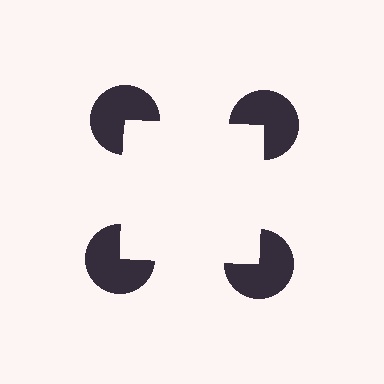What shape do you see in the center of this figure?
An illusory square — its edges are inferred from the aligned wedge cuts in the pac-man discs, not physically drawn.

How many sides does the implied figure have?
4 sides.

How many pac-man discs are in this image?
There are 4 — one at each vertex of the illusory square.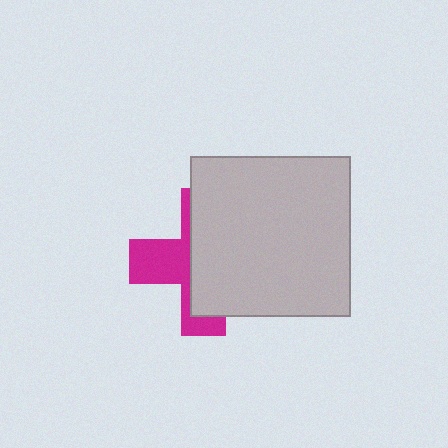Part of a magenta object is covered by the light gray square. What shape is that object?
It is a cross.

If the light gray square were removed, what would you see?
You would see the complete magenta cross.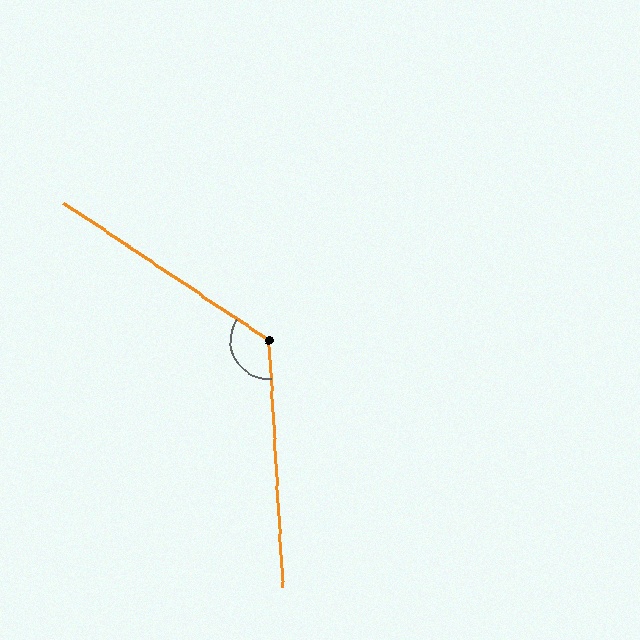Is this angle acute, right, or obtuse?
It is obtuse.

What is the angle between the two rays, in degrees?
Approximately 127 degrees.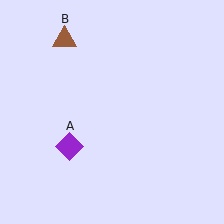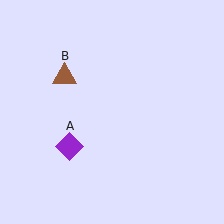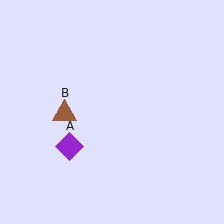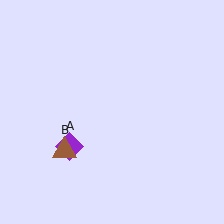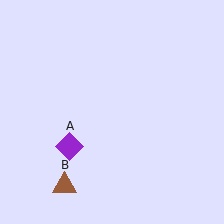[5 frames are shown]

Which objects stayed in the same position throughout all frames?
Purple diamond (object A) remained stationary.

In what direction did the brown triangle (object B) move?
The brown triangle (object B) moved down.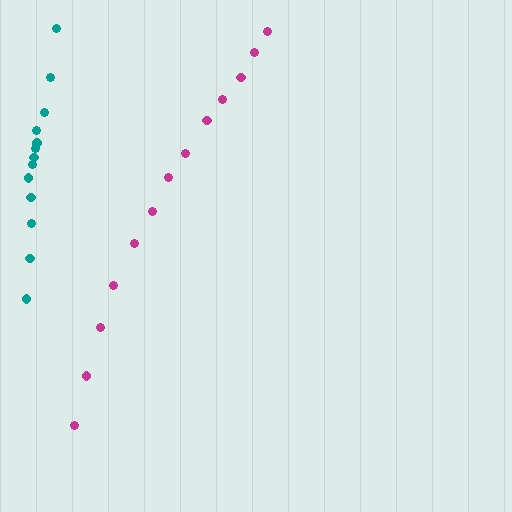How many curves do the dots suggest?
There are 2 distinct paths.